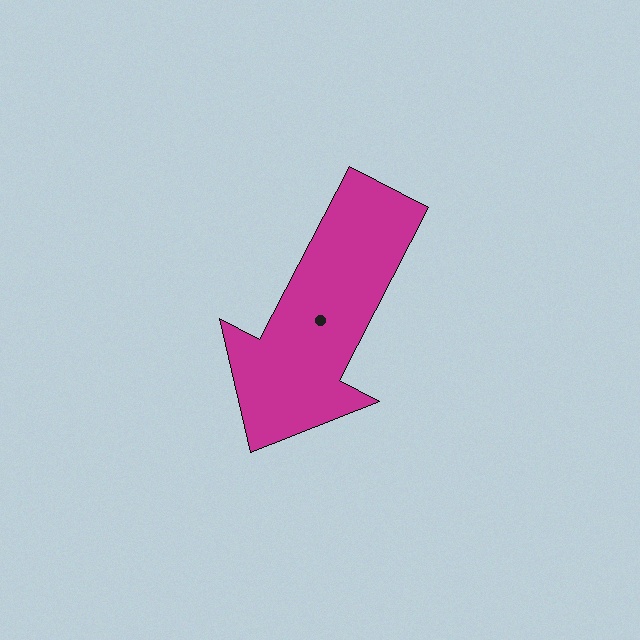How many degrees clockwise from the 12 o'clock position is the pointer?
Approximately 207 degrees.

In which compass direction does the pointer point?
Southwest.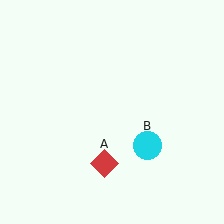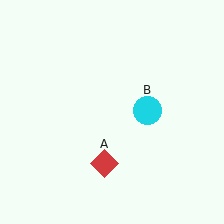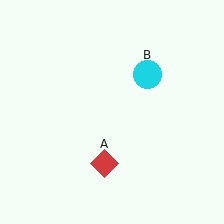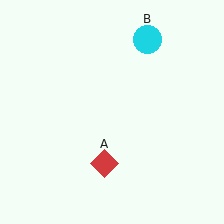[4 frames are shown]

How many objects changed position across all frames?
1 object changed position: cyan circle (object B).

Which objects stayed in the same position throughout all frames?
Red diamond (object A) remained stationary.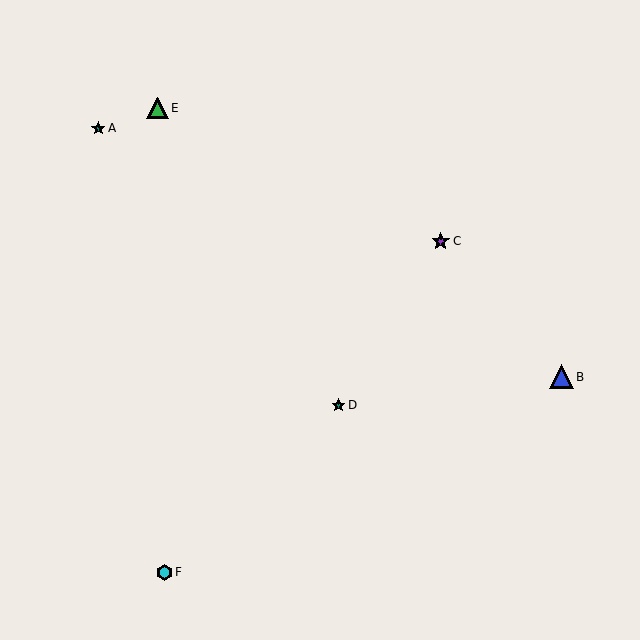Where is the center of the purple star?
The center of the purple star is at (441, 241).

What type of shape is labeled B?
Shape B is a blue triangle.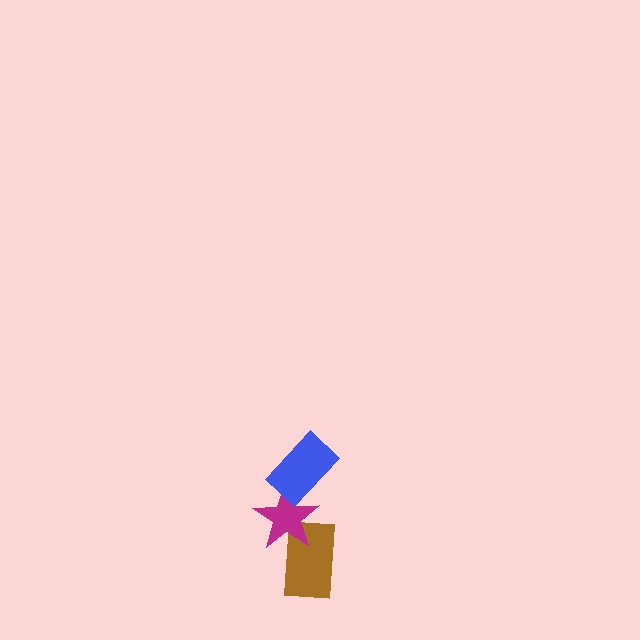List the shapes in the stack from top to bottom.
From top to bottom: the blue rectangle, the magenta star, the brown rectangle.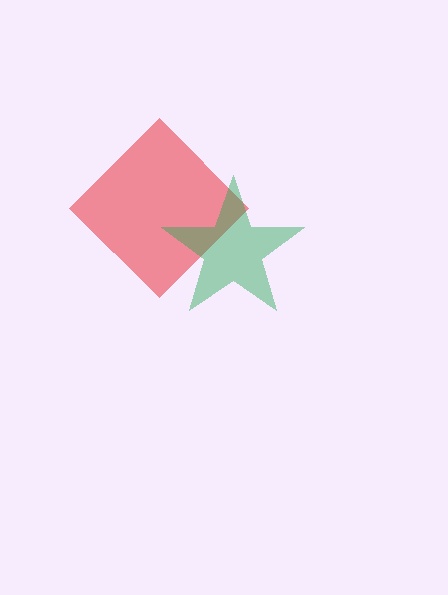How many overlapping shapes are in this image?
There are 2 overlapping shapes in the image.